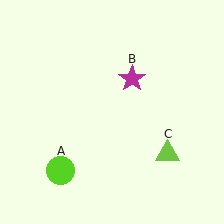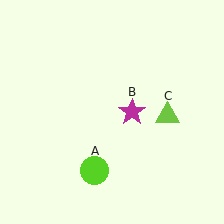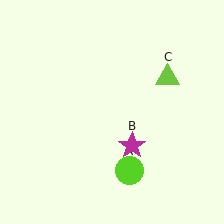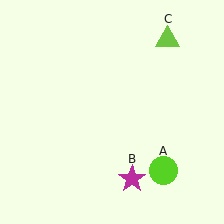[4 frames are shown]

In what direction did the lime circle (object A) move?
The lime circle (object A) moved right.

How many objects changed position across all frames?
3 objects changed position: lime circle (object A), magenta star (object B), lime triangle (object C).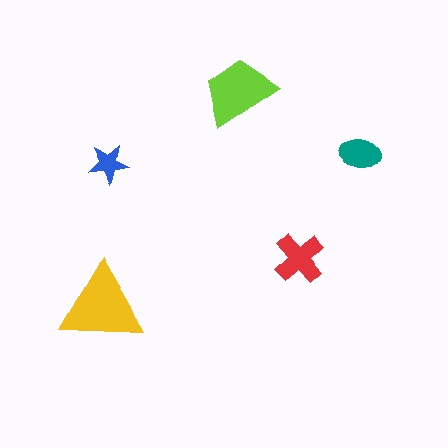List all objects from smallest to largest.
The blue star, the teal ellipse, the red cross, the lime trapezoid, the yellow triangle.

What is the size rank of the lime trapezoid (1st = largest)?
2nd.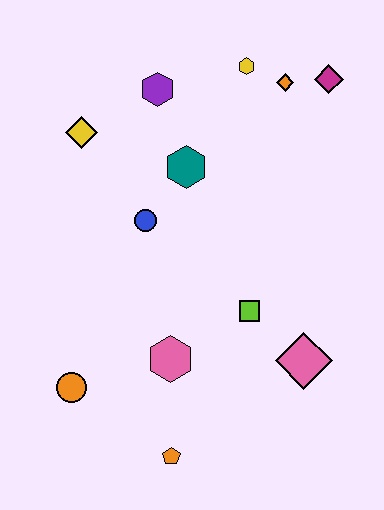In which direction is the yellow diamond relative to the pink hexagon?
The yellow diamond is above the pink hexagon.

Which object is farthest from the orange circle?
The magenta diamond is farthest from the orange circle.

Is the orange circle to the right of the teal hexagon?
No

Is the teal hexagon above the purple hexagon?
No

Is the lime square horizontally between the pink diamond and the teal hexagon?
Yes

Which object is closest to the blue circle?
The teal hexagon is closest to the blue circle.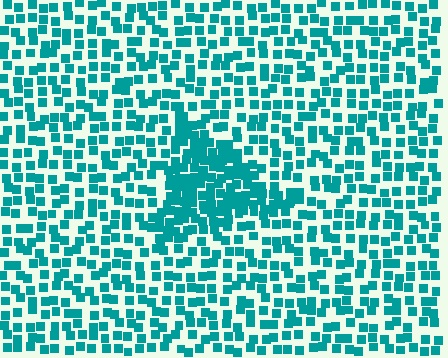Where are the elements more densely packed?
The elements are more densely packed inside the triangle boundary.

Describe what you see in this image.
The image contains small teal elements arranged at two different densities. A triangle-shaped region is visible where the elements are more densely packed than the surrounding area.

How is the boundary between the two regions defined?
The boundary is defined by a change in element density (approximately 2.0x ratio). All elements are the same color, size, and shape.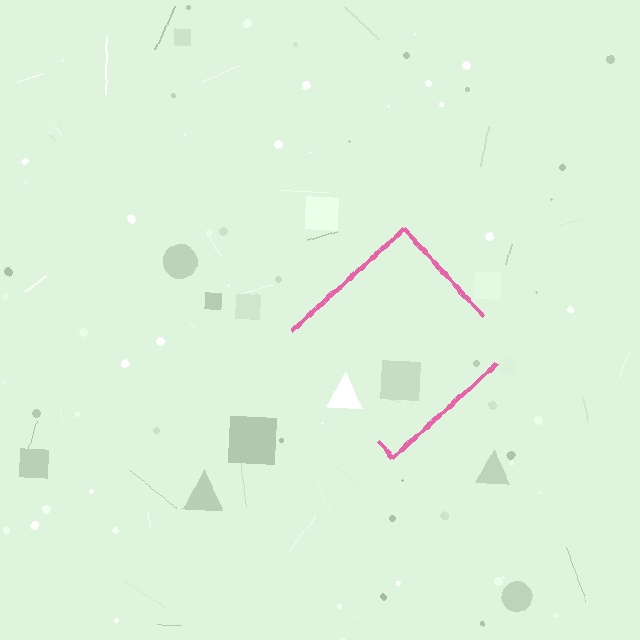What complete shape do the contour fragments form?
The contour fragments form a diamond.